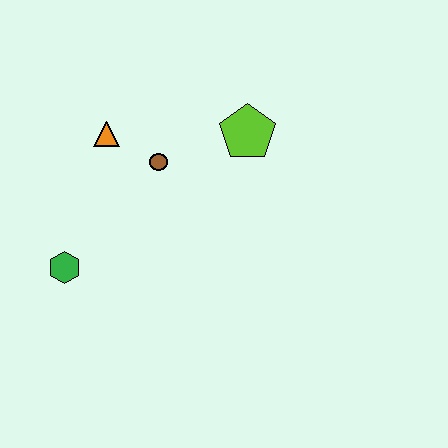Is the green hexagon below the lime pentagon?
Yes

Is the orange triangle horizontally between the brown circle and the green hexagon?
Yes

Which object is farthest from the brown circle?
The green hexagon is farthest from the brown circle.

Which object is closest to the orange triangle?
The brown circle is closest to the orange triangle.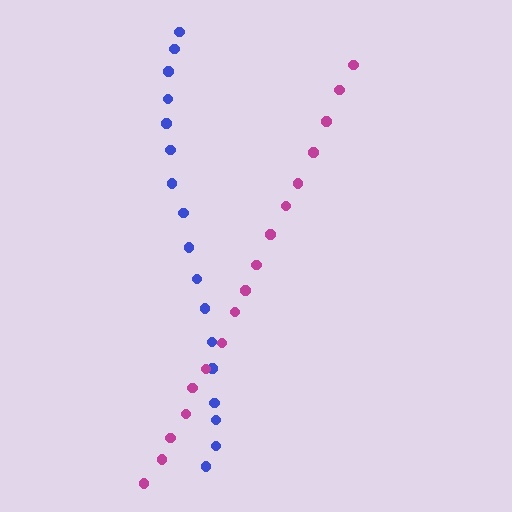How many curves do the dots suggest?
There are 2 distinct paths.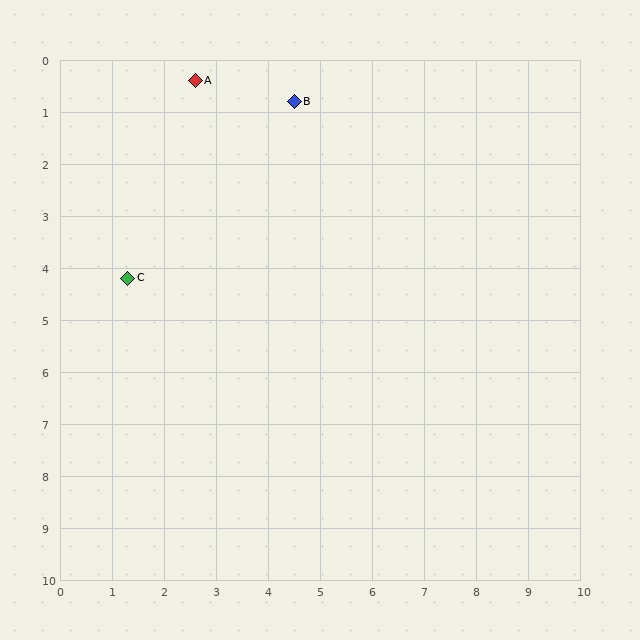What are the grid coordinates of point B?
Point B is at approximately (4.5, 0.8).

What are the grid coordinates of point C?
Point C is at approximately (1.3, 4.2).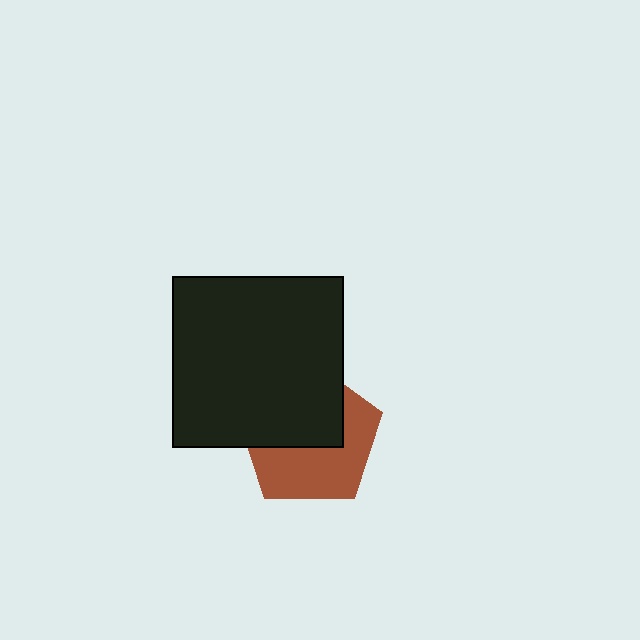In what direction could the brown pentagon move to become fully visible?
The brown pentagon could move down. That would shift it out from behind the black square entirely.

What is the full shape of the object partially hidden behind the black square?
The partially hidden object is a brown pentagon.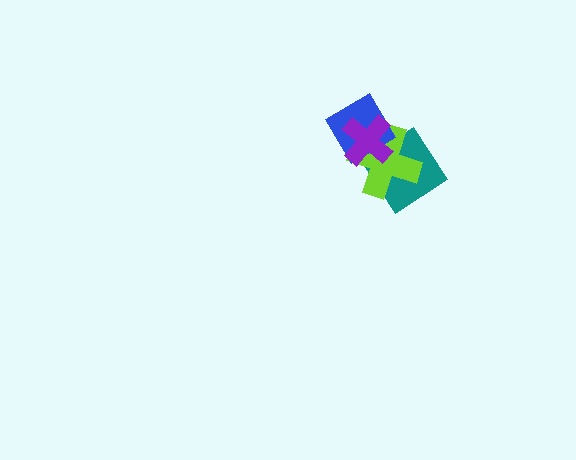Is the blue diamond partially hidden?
Yes, it is partially covered by another shape.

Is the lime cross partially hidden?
Yes, it is partially covered by another shape.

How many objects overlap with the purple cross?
3 objects overlap with the purple cross.